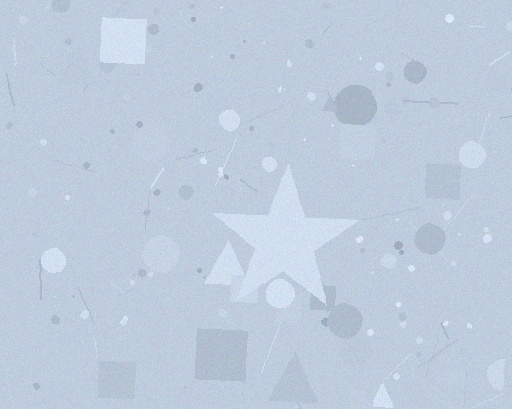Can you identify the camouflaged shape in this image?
The camouflaged shape is a star.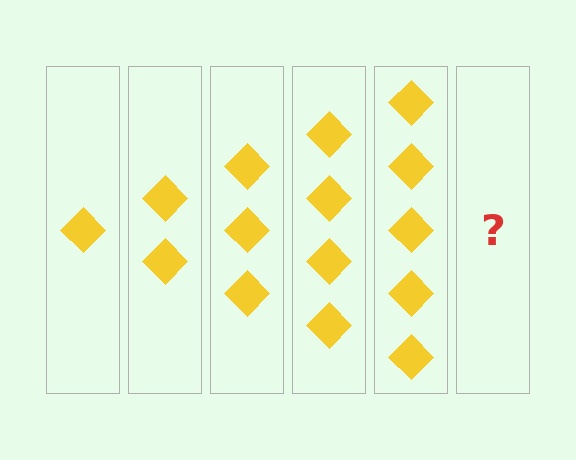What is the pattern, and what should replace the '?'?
The pattern is that each step adds one more diamond. The '?' should be 6 diamonds.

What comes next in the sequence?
The next element should be 6 diamonds.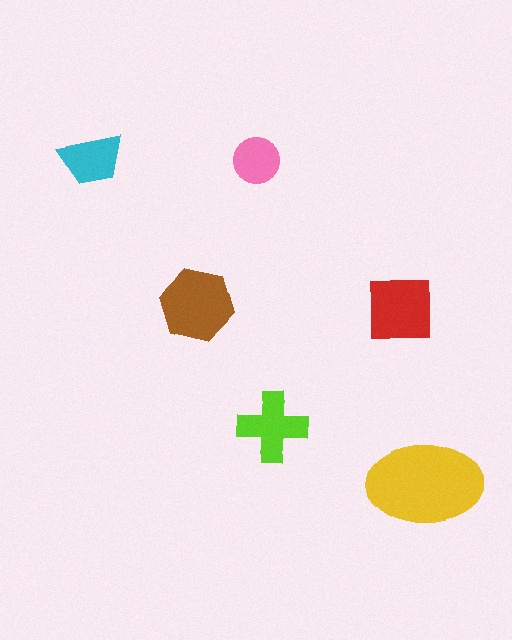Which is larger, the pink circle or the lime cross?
The lime cross.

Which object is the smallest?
The pink circle.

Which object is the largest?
The yellow ellipse.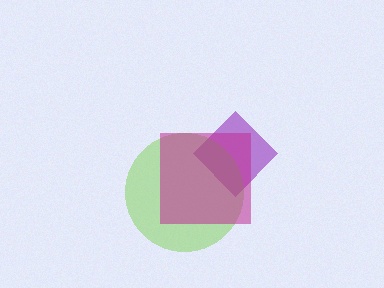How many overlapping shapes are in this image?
There are 3 overlapping shapes in the image.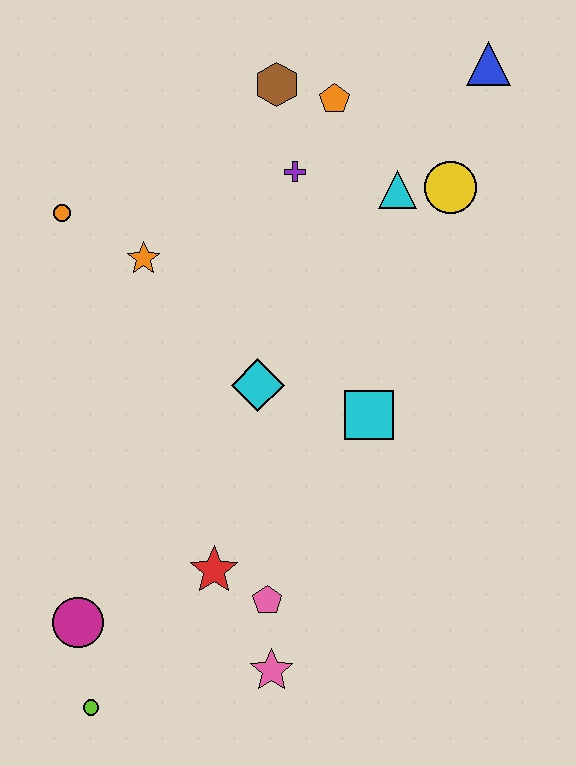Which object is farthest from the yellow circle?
The lime circle is farthest from the yellow circle.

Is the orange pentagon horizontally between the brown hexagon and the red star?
No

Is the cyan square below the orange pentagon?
Yes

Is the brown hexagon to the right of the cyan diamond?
Yes